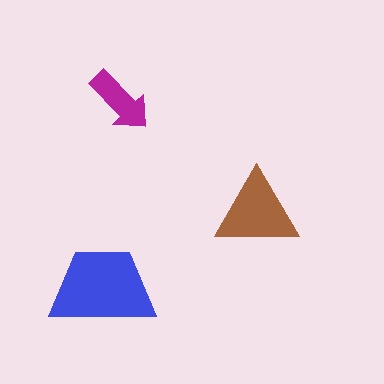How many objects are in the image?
There are 3 objects in the image.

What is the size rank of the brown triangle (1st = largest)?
2nd.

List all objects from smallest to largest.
The magenta arrow, the brown triangle, the blue trapezoid.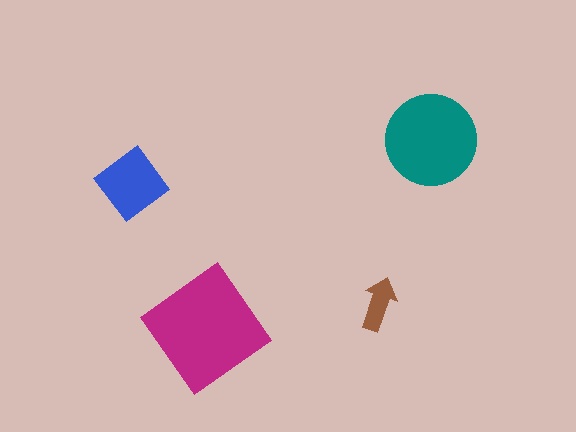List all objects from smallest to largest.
The brown arrow, the blue diamond, the teal circle, the magenta diamond.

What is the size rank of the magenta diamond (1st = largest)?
1st.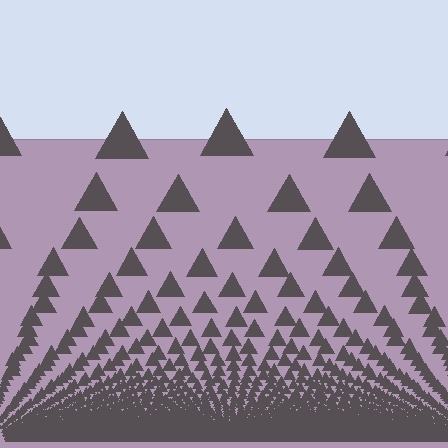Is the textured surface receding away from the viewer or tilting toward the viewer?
The surface appears to tilt toward the viewer. Texture elements get larger and sparser toward the top.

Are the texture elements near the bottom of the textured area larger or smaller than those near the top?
Smaller. The gradient is inverted — elements near the bottom are smaller and denser.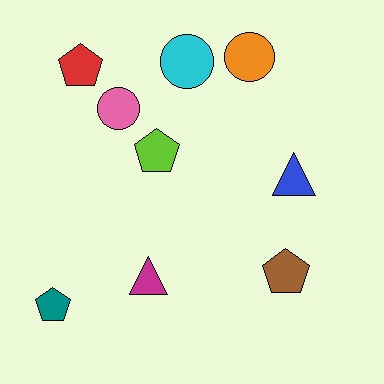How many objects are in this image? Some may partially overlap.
There are 9 objects.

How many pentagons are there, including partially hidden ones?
There are 4 pentagons.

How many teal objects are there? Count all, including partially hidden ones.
There is 1 teal object.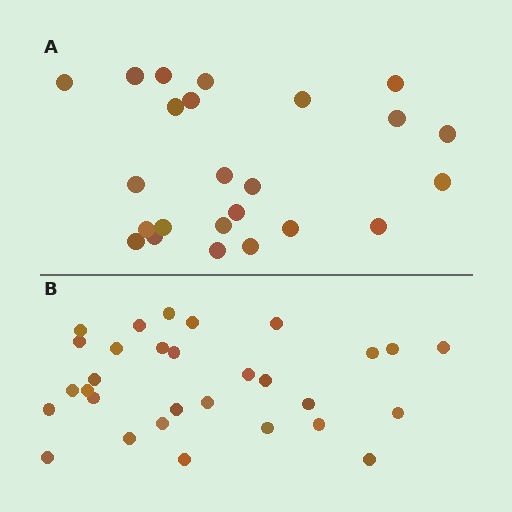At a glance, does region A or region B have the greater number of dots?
Region B (the bottom region) has more dots.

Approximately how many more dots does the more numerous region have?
Region B has about 6 more dots than region A.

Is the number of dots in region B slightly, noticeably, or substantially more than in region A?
Region B has noticeably more, but not dramatically so. The ratio is roughly 1.2 to 1.